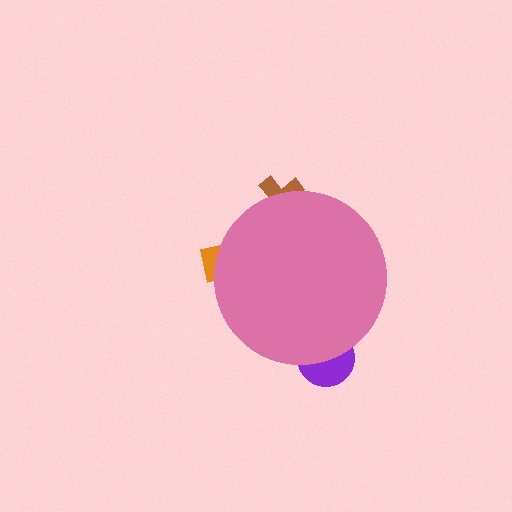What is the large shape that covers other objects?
A pink circle.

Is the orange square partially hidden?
Yes, the orange square is partially hidden behind the pink circle.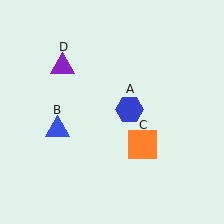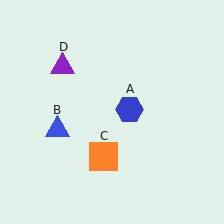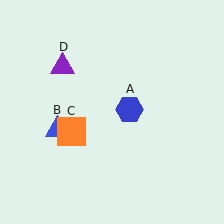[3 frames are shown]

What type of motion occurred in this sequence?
The orange square (object C) rotated clockwise around the center of the scene.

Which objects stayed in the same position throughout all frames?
Blue hexagon (object A) and blue triangle (object B) and purple triangle (object D) remained stationary.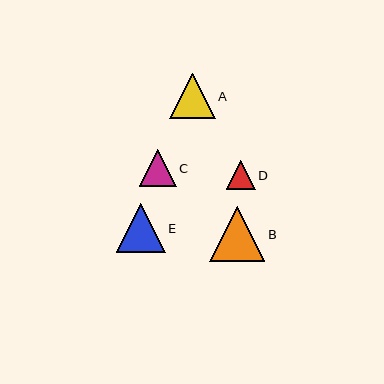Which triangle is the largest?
Triangle B is the largest with a size of approximately 55 pixels.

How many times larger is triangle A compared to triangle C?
Triangle A is approximately 1.2 times the size of triangle C.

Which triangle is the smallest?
Triangle D is the smallest with a size of approximately 29 pixels.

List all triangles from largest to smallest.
From largest to smallest: B, E, A, C, D.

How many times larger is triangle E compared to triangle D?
Triangle E is approximately 1.7 times the size of triangle D.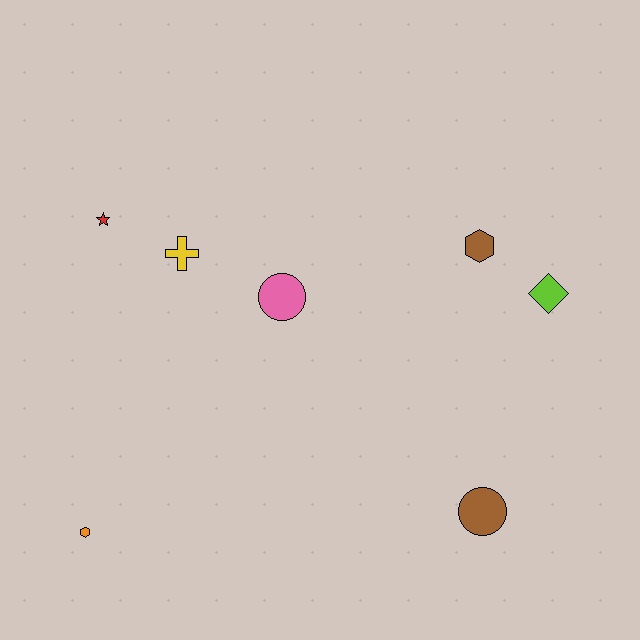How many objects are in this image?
There are 7 objects.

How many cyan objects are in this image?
There are no cyan objects.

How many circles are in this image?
There are 2 circles.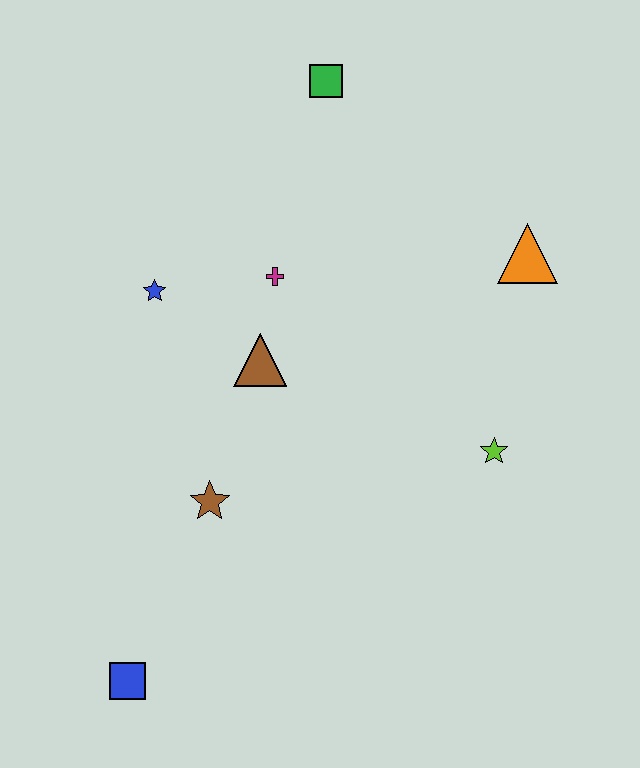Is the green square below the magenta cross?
No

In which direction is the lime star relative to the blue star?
The lime star is to the right of the blue star.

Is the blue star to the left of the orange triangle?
Yes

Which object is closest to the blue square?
The brown star is closest to the blue square.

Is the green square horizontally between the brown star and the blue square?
No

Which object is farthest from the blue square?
The green square is farthest from the blue square.